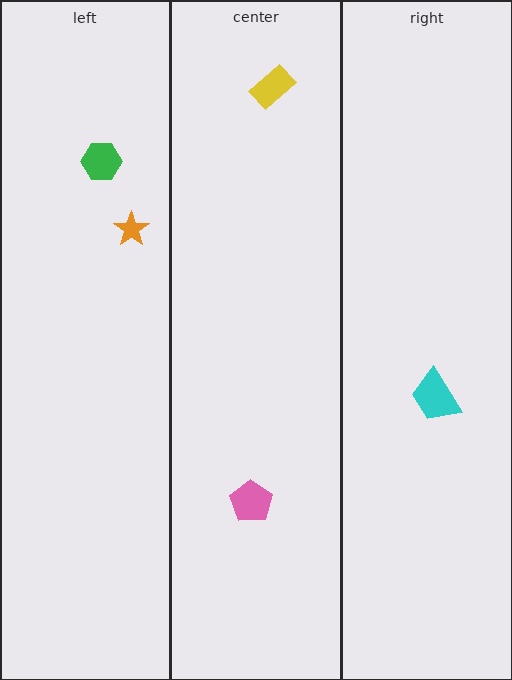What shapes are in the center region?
The pink pentagon, the yellow rectangle.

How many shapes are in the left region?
2.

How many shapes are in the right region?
1.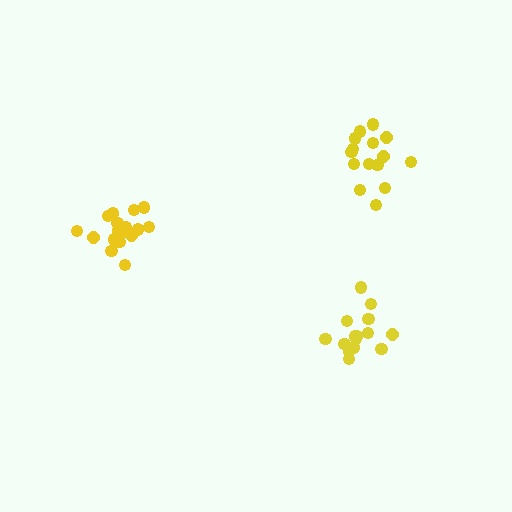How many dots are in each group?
Group 1: 17 dots, Group 2: 19 dots, Group 3: 15 dots (51 total).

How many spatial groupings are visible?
There are 3 spatial groupings.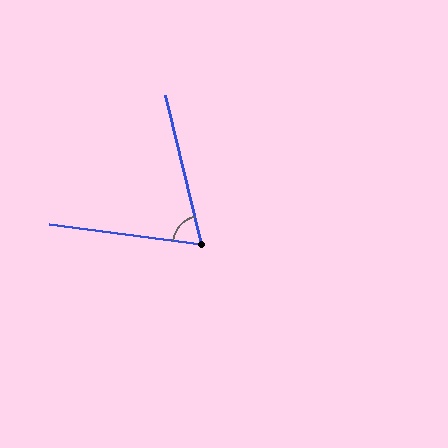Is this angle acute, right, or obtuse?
It is acute.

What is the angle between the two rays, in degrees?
Approximately 69 degrees.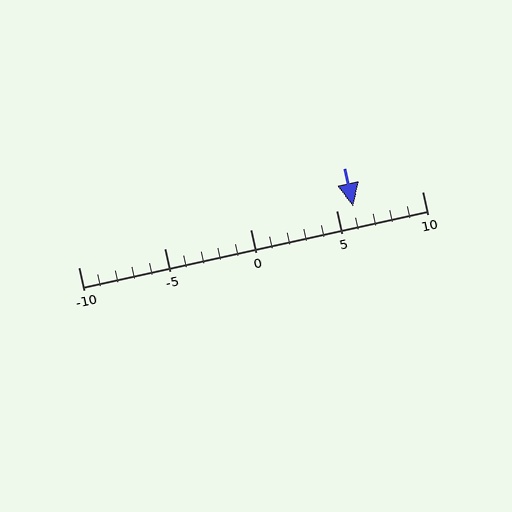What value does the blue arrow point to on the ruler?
The blue arrow points to approximately 6.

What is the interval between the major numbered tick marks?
The major tick marks are spaced 5 units apart.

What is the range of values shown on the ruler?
The ruler shows values from -10 to 10.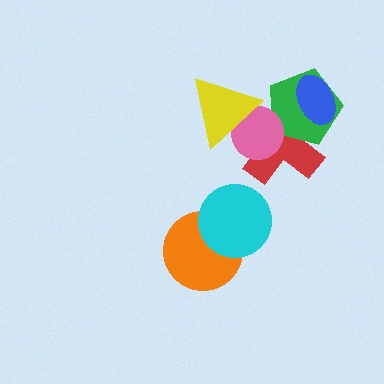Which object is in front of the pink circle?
The yellow triangle is in front of the pink circle.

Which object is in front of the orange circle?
The cyan circle is in front of the orange circle.